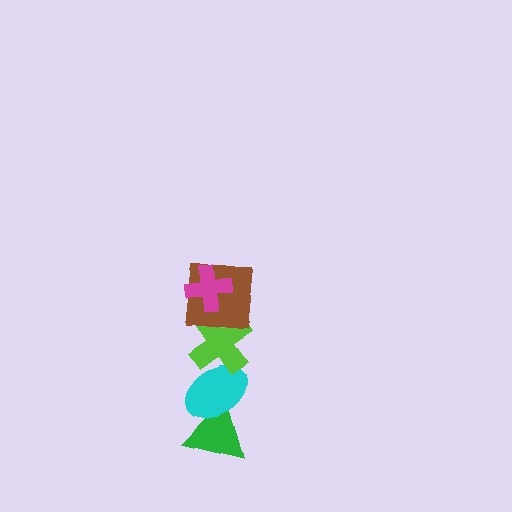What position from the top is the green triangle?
The green triangle is 5th from the top.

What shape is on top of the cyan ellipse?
The lime cross is on top of the cyan ellipse.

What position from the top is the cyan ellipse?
The cyan ellipse is 4th from the top.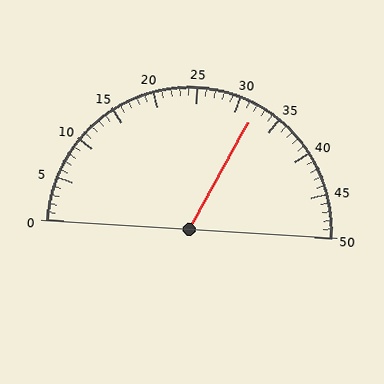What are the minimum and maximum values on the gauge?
The gauge ranges from 0 to 50.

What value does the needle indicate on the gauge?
The needle indicates approximately 32.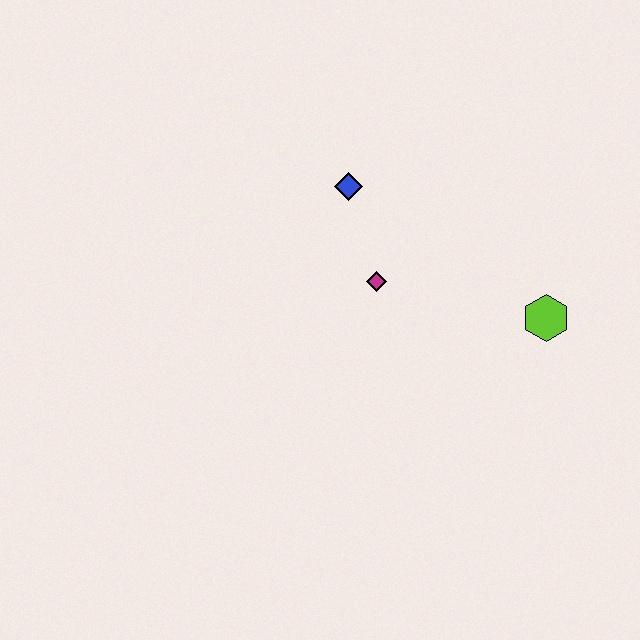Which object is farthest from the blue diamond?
The lime hexagon is farthest from the blue diamond.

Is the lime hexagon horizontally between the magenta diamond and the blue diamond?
No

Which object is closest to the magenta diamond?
The blue diamond is closest to the magenta diamond.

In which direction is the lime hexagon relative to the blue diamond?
The lime hexagon is to the right of the blue diamond.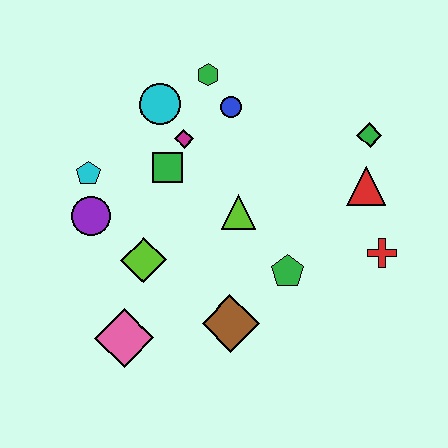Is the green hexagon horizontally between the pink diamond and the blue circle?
Yes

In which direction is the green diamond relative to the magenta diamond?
The green diamond is to the right of the magenta diamond.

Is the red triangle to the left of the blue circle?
No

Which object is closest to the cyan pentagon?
The purple circle is closest to the cyan pentagon.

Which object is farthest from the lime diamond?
The green diamond is farthest from the lime diamond.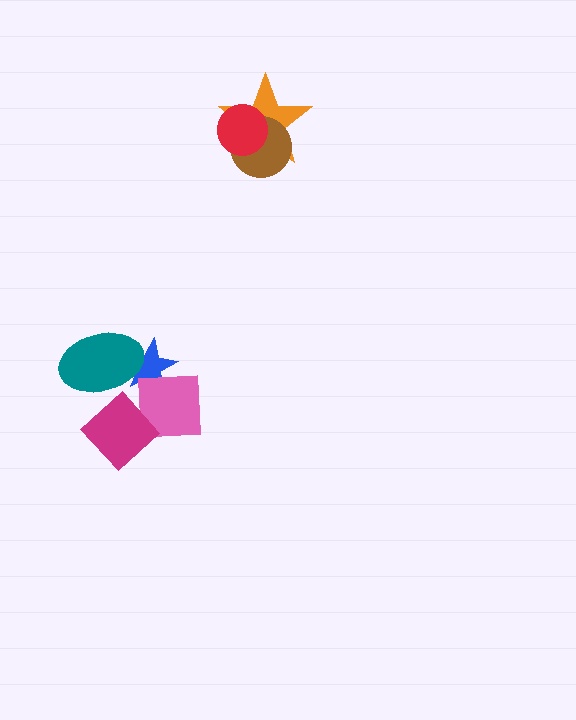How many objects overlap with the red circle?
2 objects overlap with the red circle.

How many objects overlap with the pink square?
2 objects overlap with the pink square.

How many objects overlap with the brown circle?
2 objects overlap with the brown circle.